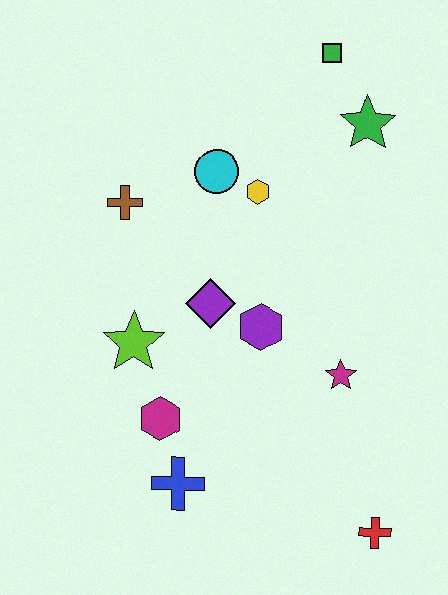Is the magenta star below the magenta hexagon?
No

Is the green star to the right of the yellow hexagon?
Yes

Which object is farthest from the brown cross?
The red cross is farthest from the brown cross.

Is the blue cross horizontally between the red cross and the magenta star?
No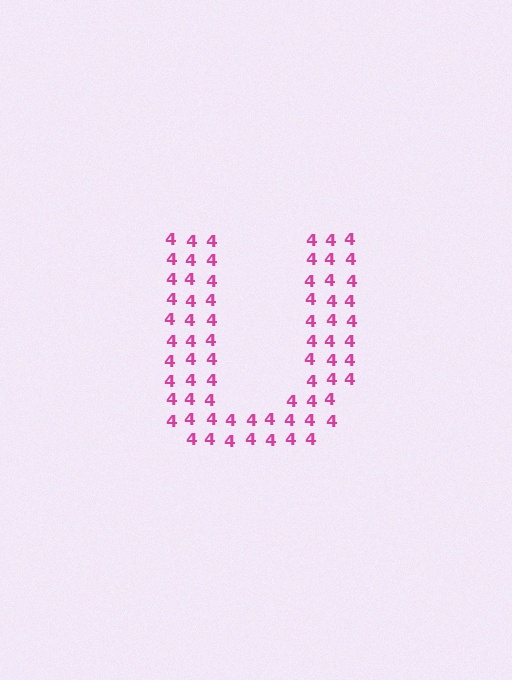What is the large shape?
The large shape is the letter U.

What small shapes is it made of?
It is made of small digit 4's.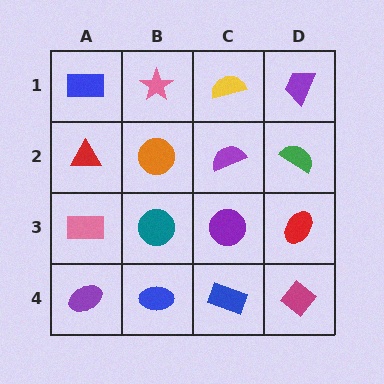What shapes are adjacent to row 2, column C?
A yellow semicircle (row 1, column C), a purple circle (row 3, column C), an orange circle (row 2, column B), a green semicircle (row 2, column D).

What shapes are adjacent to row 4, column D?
A red ellipse (row 3, column D), a blue rectangle (row 4, column C).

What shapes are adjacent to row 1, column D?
A green semicircle (row 2, column D), a yellow semicircle (row 1, column C).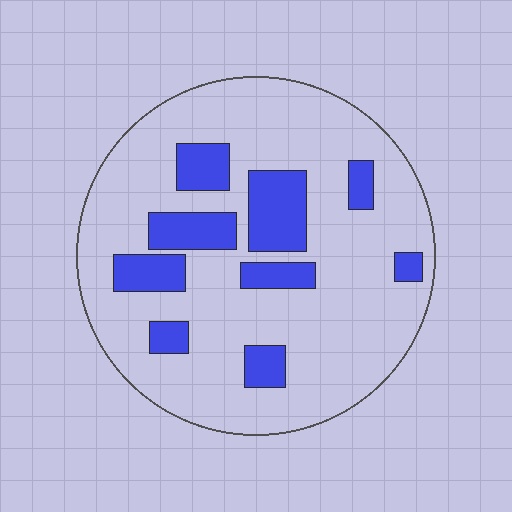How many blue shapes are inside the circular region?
9.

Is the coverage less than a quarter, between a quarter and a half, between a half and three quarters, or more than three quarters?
Less than a quarter.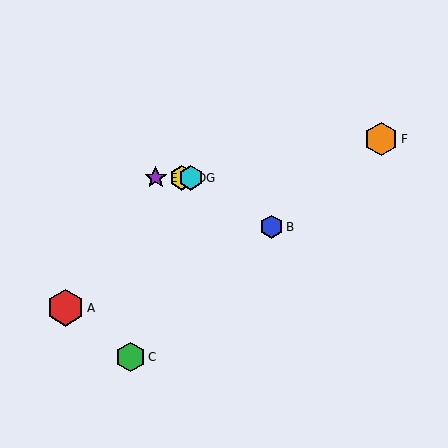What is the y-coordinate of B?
Object B is at y≈227.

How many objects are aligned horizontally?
3 objects (D, E, G) are aligned horizontally.